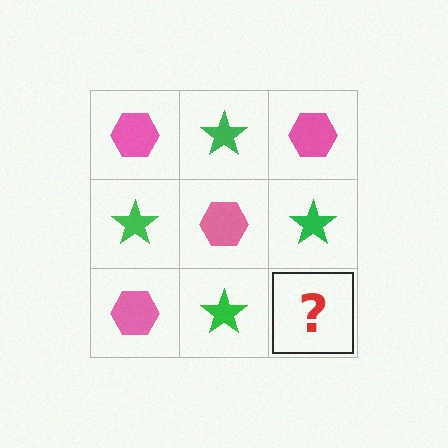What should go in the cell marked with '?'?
The missing cell should contain a pink hexagon.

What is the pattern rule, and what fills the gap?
The rule is that it alternates pink hexagon and green star in a checkerboard pattern. The gap should be filled with a pink hexagon.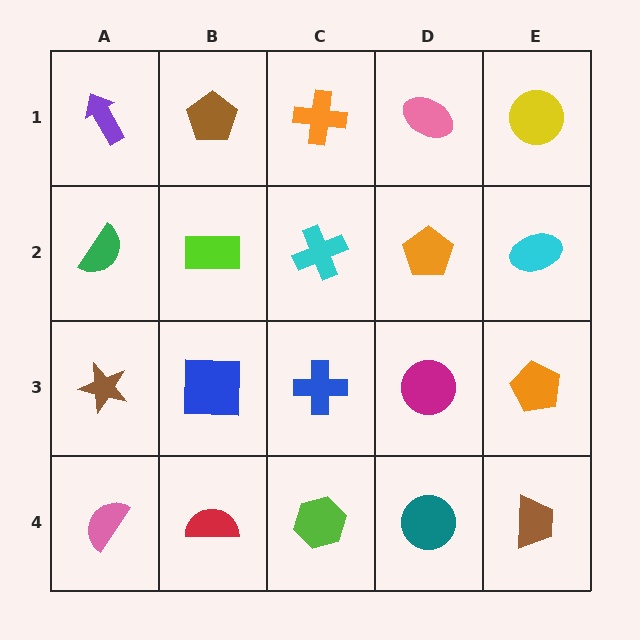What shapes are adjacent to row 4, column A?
A brown star (row 3, column A), a red semicircle (row 4, column B).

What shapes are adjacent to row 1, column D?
An orange pentagon (row 2, column D), an orange cross (row 1, column C), a yellow circle (row 1, column E).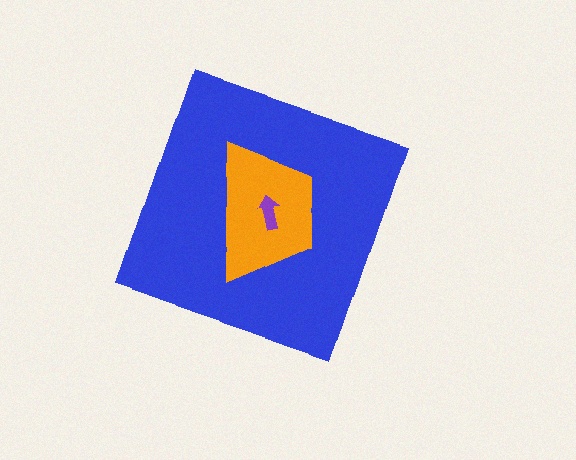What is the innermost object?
The purple arrow.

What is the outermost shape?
The blue diamond.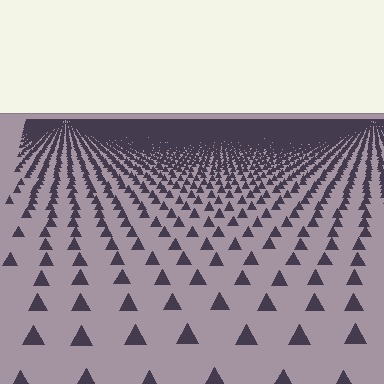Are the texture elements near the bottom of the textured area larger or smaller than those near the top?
Larger. Near the bottom, elements are closer to the viewer and appear at a bigger on-screen size.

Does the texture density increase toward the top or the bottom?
Density increases toward the top.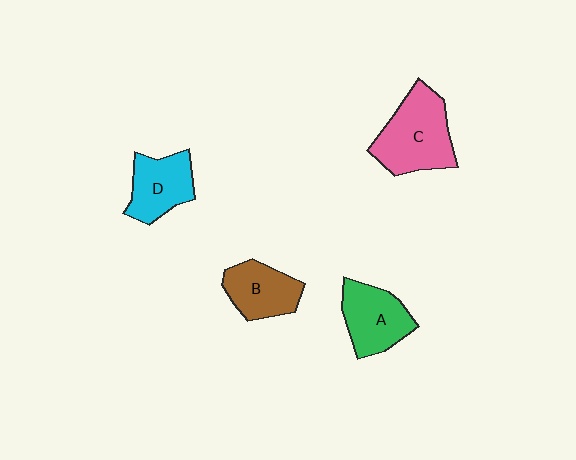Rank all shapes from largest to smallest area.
From largest to smallest: C (pink), A (green), D (cyan), B (brown).